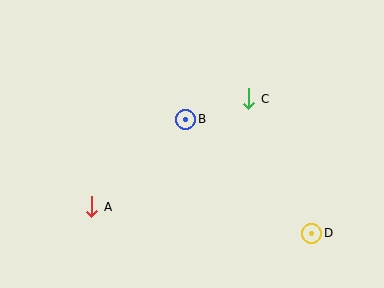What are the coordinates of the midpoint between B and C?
The midpoint between B and C is at (217, 109).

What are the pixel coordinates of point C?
Point C is at (249, 99).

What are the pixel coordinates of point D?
Point D is at (311, 233).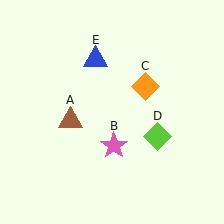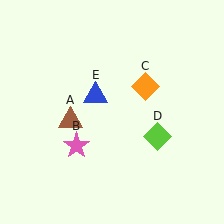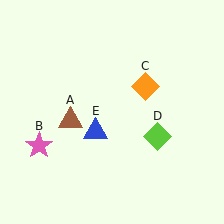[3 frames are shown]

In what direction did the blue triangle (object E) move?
The blue triangle (object E) moved down.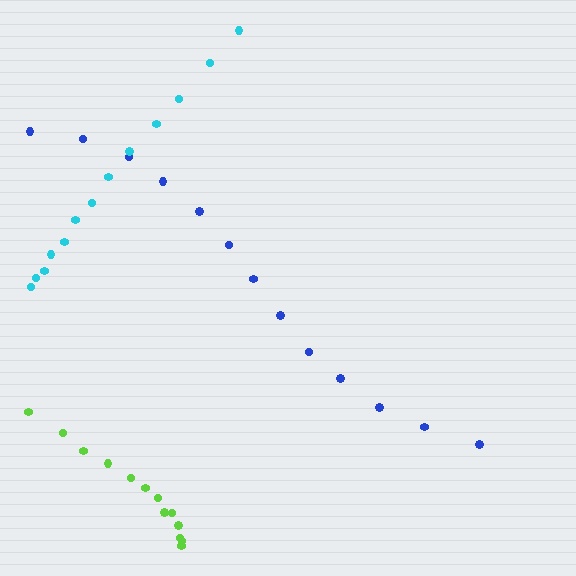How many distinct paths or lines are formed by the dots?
There are 3 distinct paths.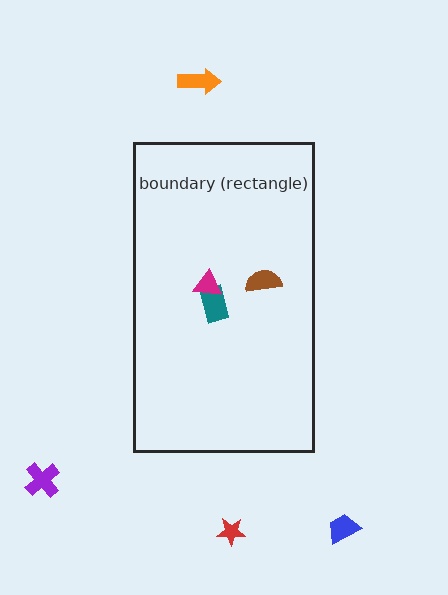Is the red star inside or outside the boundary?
Outside.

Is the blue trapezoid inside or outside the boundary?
Outside.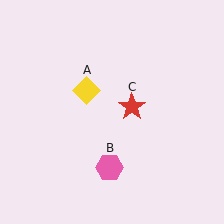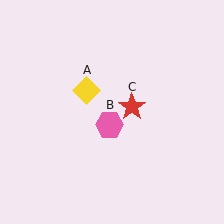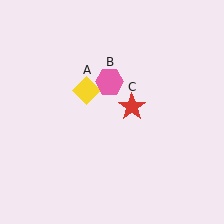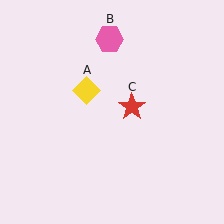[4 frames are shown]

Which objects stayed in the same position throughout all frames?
Yellow diamond (object A) and red star (object C) remained stationary.